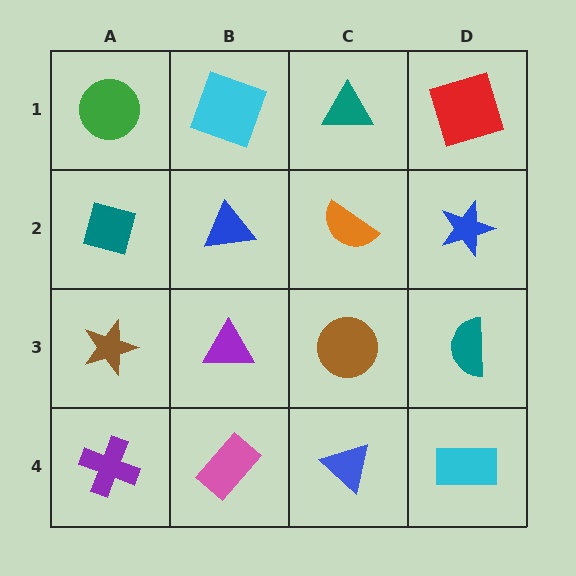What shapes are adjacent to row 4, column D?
A teal semicircle (row 3, column D), a blue triangle (row 4, column C).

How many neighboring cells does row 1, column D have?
2.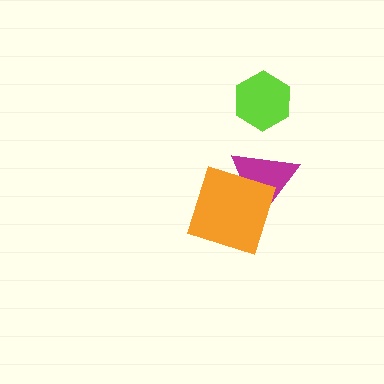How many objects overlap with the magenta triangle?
1 object overlaps with the magenta triangle.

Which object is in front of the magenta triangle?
The orange diamond is in front of the magenta triangle.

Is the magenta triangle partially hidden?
Yes, it is partially covered by another shape.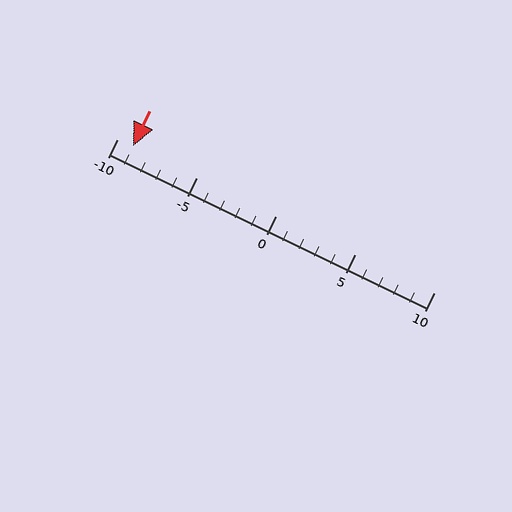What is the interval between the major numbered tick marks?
The major tick marks are spaced 5 units apart.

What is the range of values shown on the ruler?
The ruler shows values from -10 to 10.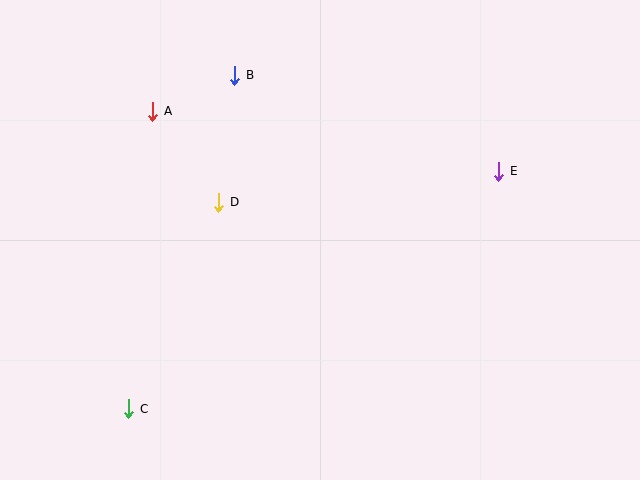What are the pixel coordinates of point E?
Point E is at (499, 171).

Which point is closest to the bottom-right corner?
Point E is closest to the bottom-right corner.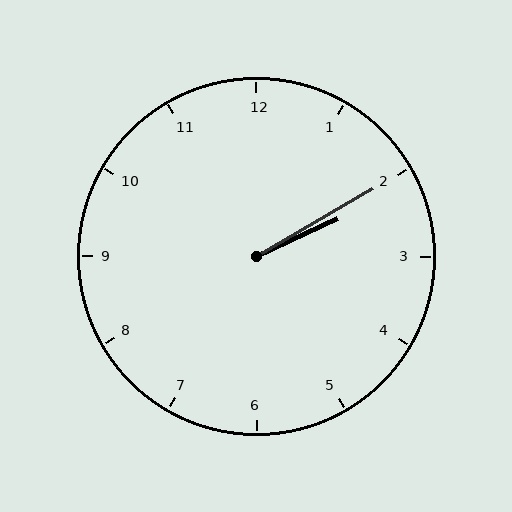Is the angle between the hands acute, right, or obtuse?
It is acute.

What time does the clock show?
2:10.